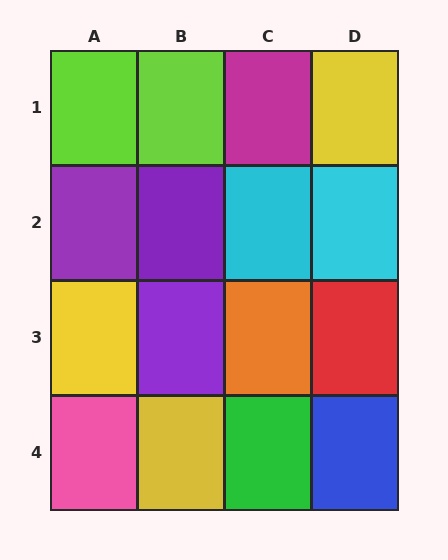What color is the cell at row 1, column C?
Magenta.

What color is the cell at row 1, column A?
Lime.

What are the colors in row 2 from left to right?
Purple, purple, cyan, cyan.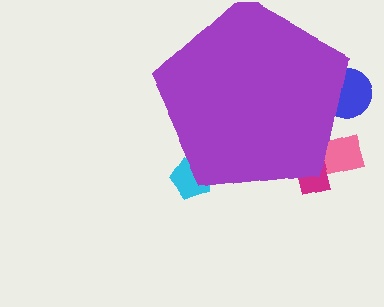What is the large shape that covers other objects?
A purple pentagon.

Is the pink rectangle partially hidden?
Yes, the pink rectangle is partially hidden behind the purple pentagon.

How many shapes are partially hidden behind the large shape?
4 shapes are partially hidden.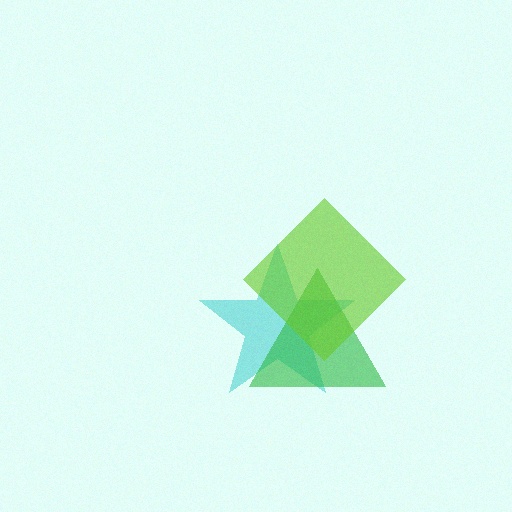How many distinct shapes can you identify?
There are 3 distinct shapes: a cyan star, a green triangle, a lime diamond.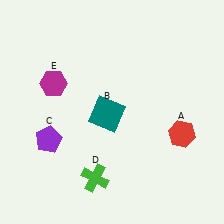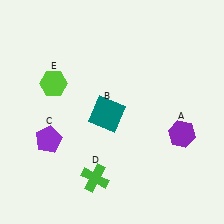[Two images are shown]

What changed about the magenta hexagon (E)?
In Image 1, E is magenta. In Image 2, it changed to lime.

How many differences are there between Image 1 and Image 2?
There are 2 differences between the two images.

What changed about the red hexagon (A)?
In Image 1, A is red. In Image 2, it changed to purple.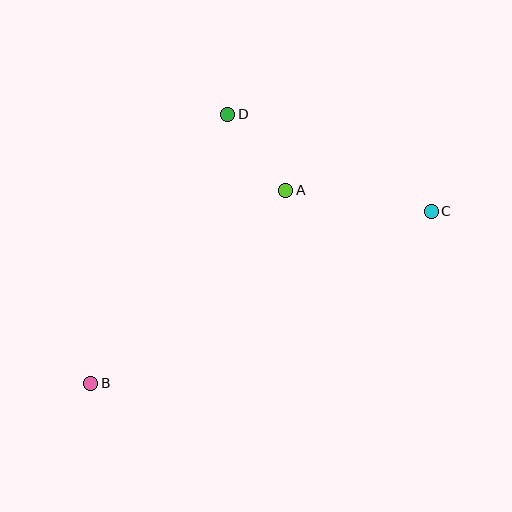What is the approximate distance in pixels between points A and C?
The distance between A and C is approximately 147 pixels.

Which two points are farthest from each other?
Points B and C are farthest from each other.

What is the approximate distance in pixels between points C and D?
The distance between C and D is approximately 226 pixels.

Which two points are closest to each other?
Points A and D are closest to each other.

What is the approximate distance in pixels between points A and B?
The distance between A and B is approximately 274 pixels.